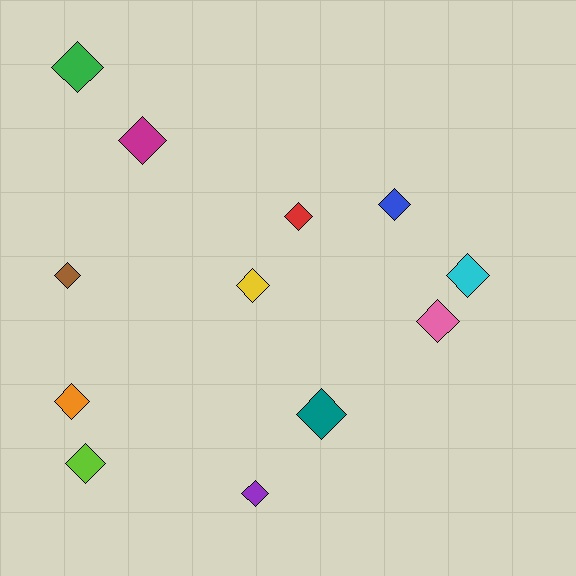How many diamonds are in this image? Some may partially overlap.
There are 12 diamonds.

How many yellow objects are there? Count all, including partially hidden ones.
There is 1 yellow object.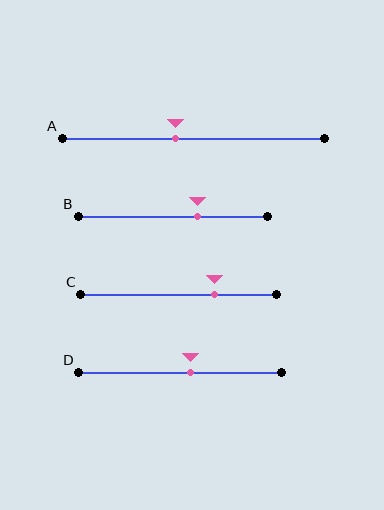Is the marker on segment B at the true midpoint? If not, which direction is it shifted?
No, the marker on segment B is shifted to the right by about 13% of the segment length.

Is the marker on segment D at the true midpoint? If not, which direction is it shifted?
No, the marker on segment D is shifted to the right by about 5% of the segment length.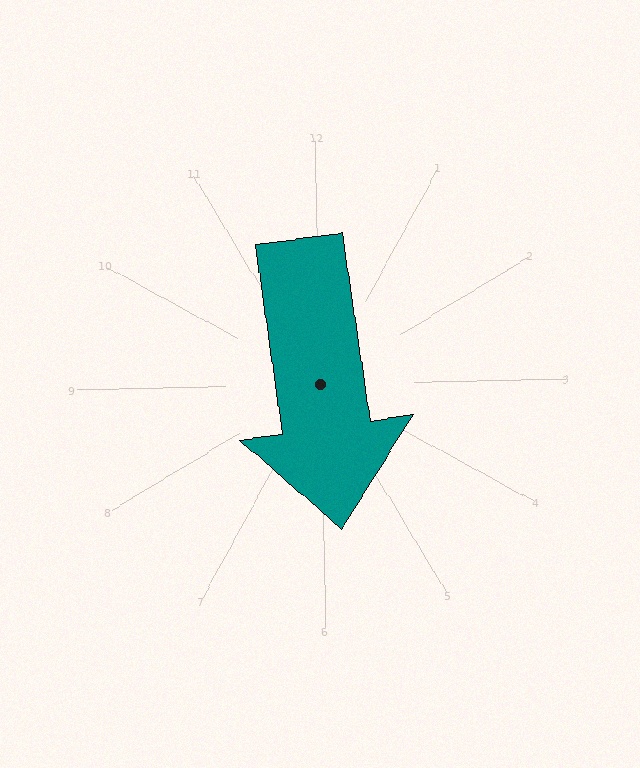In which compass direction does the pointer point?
South.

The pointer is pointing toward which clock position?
Roughly 6 o'clock.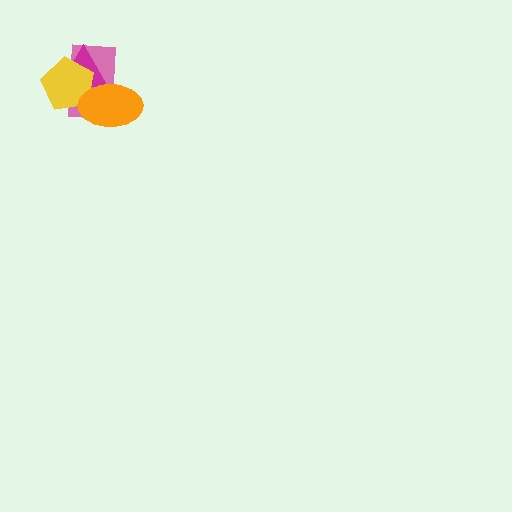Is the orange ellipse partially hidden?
No, no other shape covers it.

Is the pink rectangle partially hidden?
Yes, it is partially covered by another shape.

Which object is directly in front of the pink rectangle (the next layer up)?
The magenta triangle is directly in front of the pink rectangle.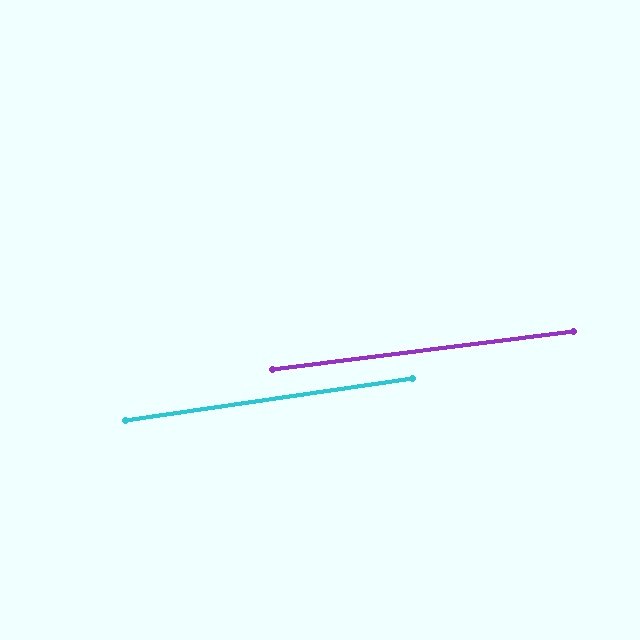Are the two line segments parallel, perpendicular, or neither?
Parallel — their directions differ by only 1.4°.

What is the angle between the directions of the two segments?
Approximately 1 degree.